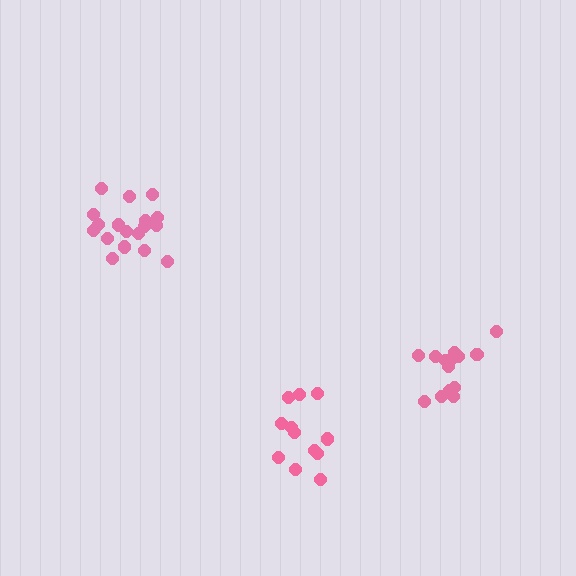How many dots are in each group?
Group 1: 14 dots, Group 2: 12 dots, Group 3: 18 dots (44 total).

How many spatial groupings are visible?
There are 3 spatial groupings.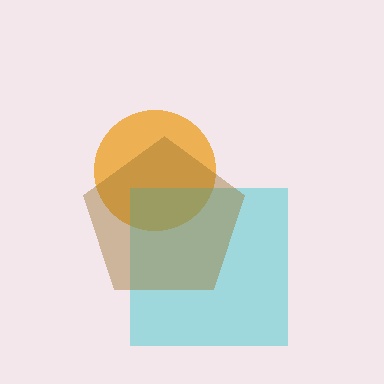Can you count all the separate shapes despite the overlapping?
Yes, there are 3 separate shapes.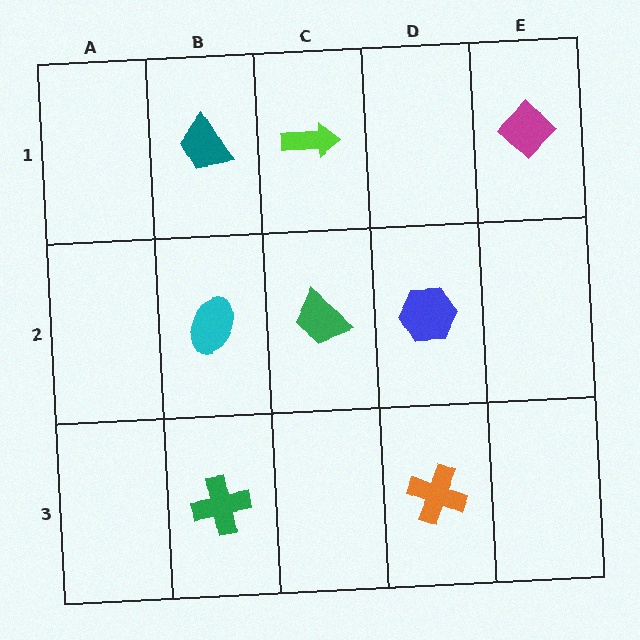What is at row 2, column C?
A green trapezoid.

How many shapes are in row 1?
3 shapes.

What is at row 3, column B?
A green cross.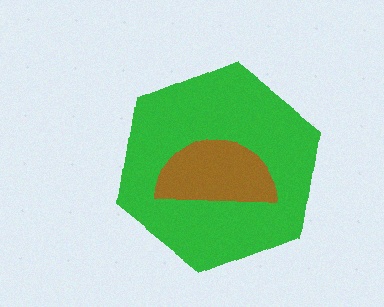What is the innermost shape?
The brown semicircle.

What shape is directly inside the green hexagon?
The brown semicircle.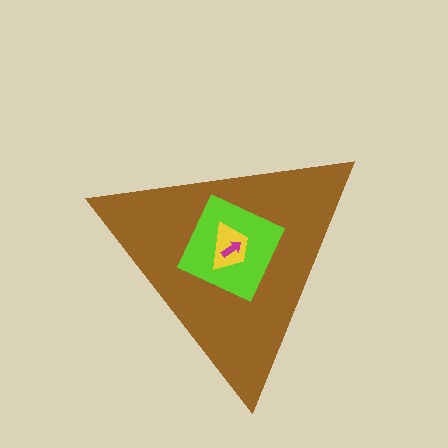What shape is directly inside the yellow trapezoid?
The magenta arrow.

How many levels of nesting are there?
4.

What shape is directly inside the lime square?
The yellow trapezoid.